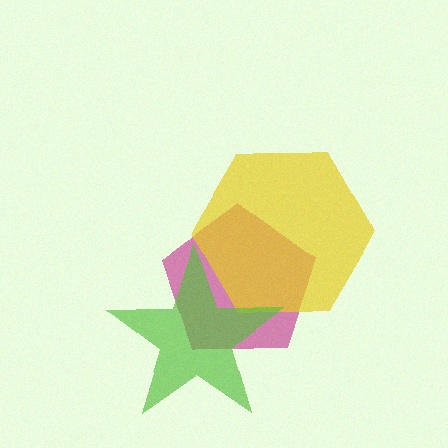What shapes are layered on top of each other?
The layered shapes are: a magenta pentagon, a yellow hexagon, a lime star.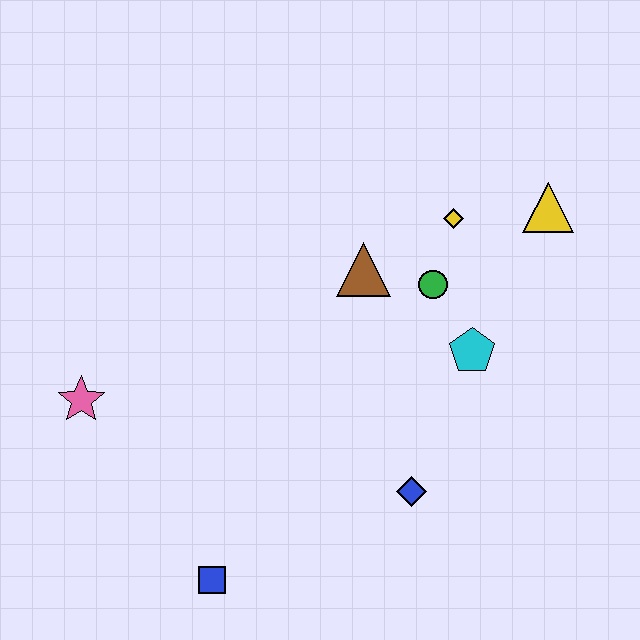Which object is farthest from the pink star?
The yellow triangle is farthest from the pink star.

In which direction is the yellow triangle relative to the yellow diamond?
The yellow triangle is to the right of the yellow diamond.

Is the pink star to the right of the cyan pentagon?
No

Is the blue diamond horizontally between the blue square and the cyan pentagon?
Yes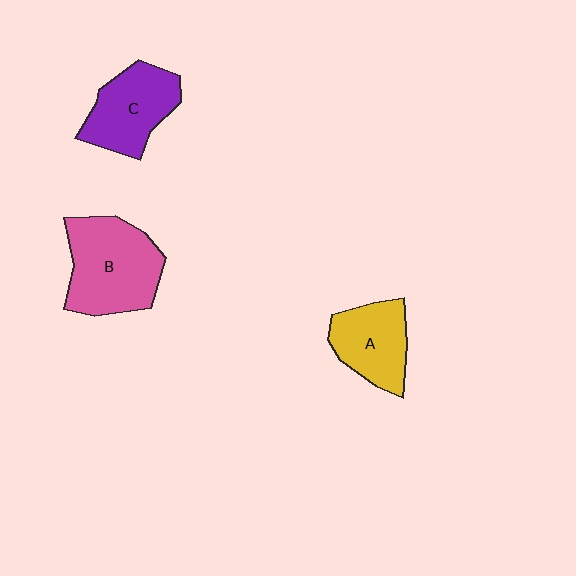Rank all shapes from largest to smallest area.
From largest to smallest: B (pink), C (purple), A (yellow).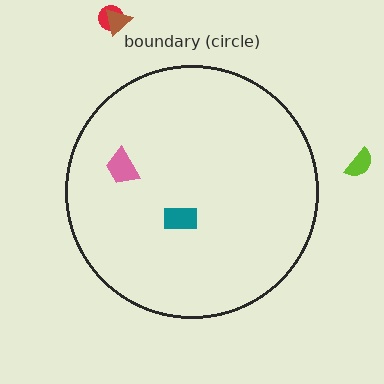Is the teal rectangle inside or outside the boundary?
Inside.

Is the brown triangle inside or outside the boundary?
Outside.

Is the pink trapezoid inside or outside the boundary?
Inside.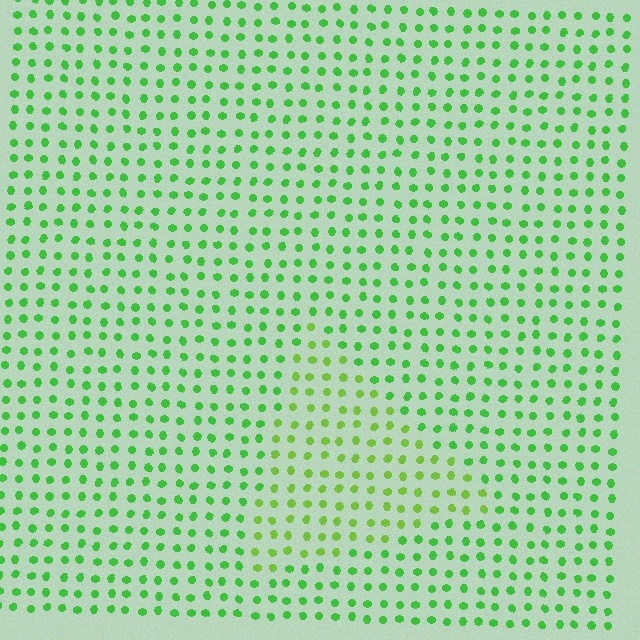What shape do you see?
I see a triangle.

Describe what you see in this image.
The image is filled with small green elements in a uniform arrangement. A triangle-shaped region is visible where the elements are tinted to a slightly different hue, forming a subtle color boundary.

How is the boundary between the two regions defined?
The boundary is defined purely by a slight shift in hue (about 25 degrees). Spacing, size, and orientation are identical on both sides.